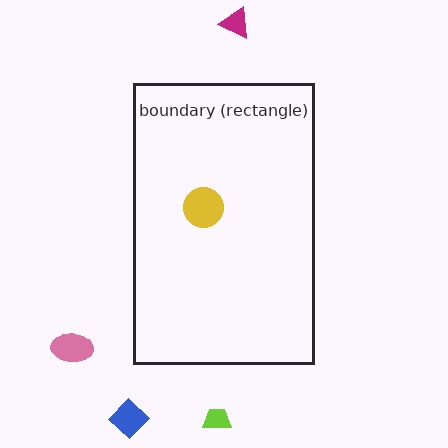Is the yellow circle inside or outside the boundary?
Inside.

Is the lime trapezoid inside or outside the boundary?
Outside.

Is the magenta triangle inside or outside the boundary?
Outside.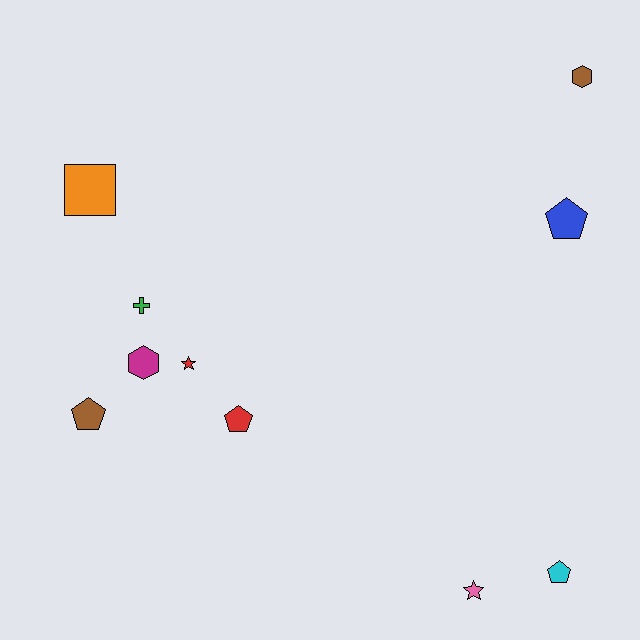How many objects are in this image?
There are 10 objects.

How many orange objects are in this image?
There is 1 orange object.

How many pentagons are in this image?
There are 4 pentagons.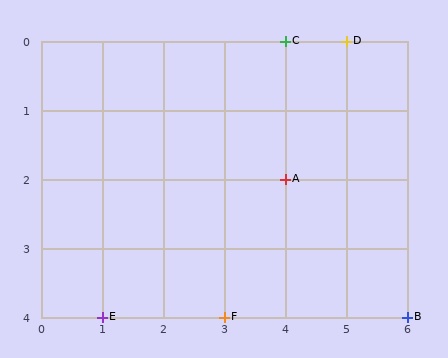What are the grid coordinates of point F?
Point F is at grid coordinates (3, 4).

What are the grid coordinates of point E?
Point E is at grid coordinates (1, 4).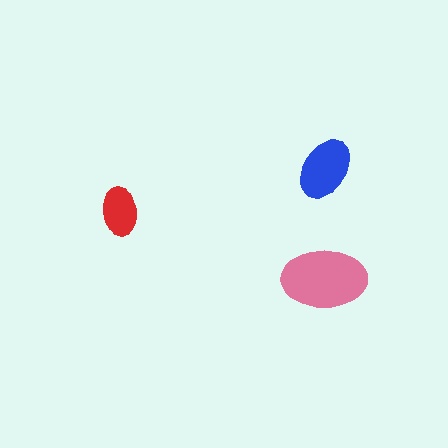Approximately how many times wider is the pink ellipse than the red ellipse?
About 1.5 times wider.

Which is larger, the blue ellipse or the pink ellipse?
The pink one.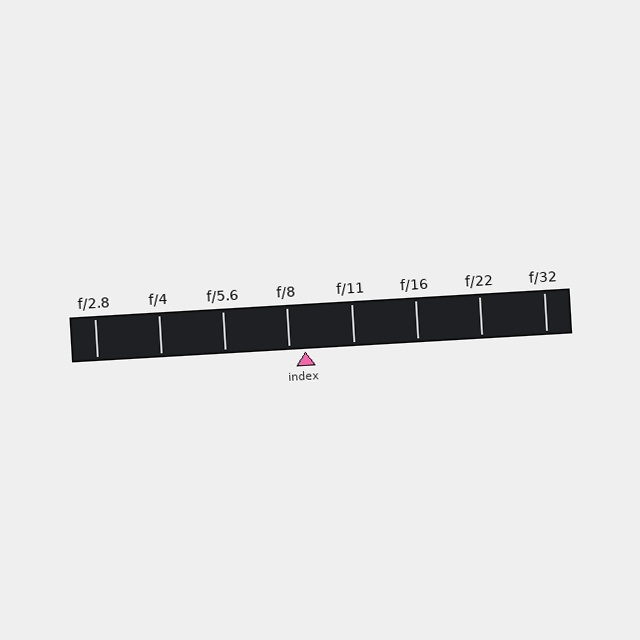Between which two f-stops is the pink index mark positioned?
The index mark is between f/8 and f/11.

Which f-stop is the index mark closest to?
The index mark is closest to f/8.